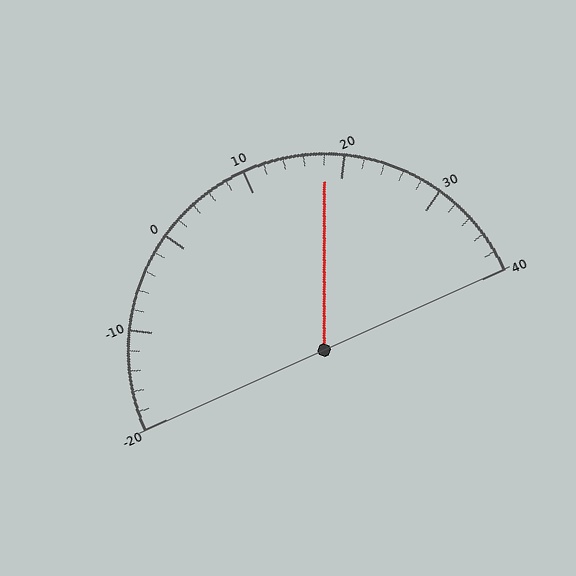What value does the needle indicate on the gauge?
The needle indicates approximately 18.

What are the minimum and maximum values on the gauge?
The gauge ranges from -20 to 40.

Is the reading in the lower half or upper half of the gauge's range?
The reading is in the upper half of the range (-20 to 40).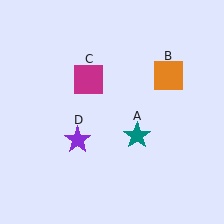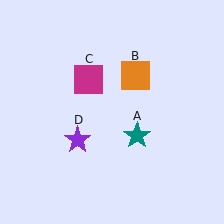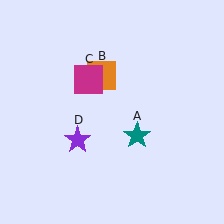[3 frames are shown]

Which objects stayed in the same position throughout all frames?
Teal star (object A) and magenta square (object C) and purple star (object D) remained stationary.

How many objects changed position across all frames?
1 object changed position: orange square (object B).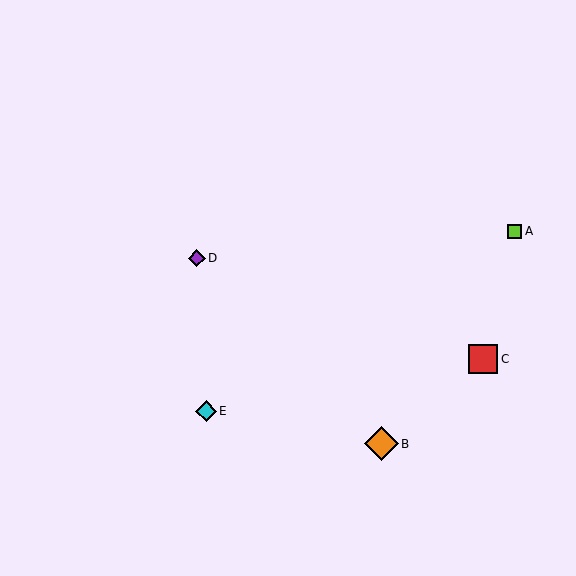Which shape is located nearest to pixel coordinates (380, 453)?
The orange diamond (labeled B) at (381, 444) is nearest to that location.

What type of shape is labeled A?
Shape A is a lime square.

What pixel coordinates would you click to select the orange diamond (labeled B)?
Click at (381, 444) to select the orange diamond B.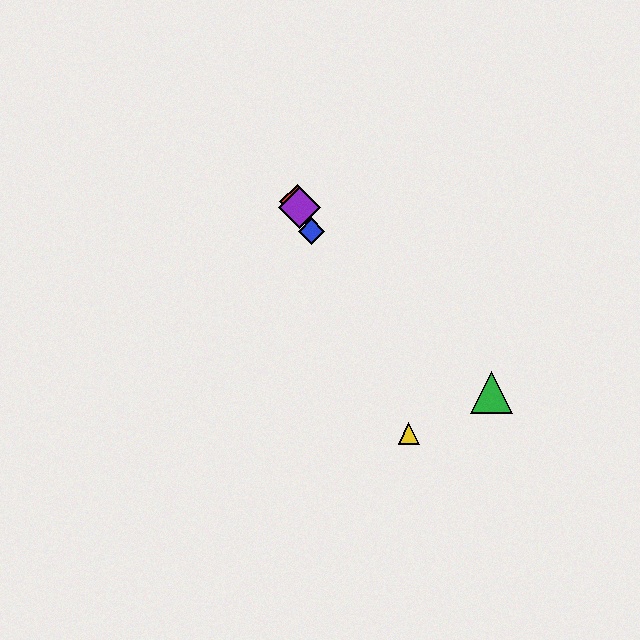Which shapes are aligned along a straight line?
The red diamond, the blue diamond, the yellow triangle, the purple diamond are aligned along a straight line.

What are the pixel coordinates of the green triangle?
The green triangle is at (492, 393).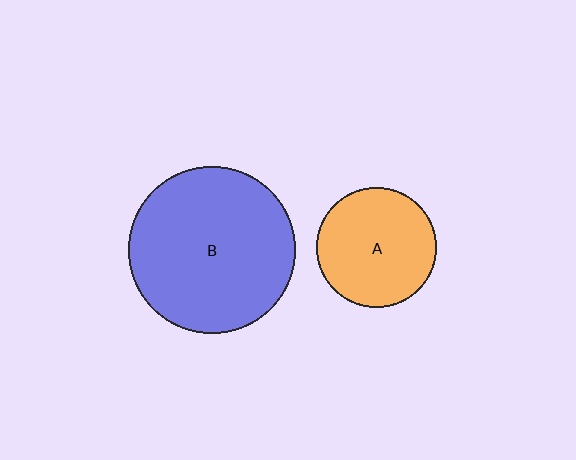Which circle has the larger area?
Circle B (blue).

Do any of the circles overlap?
No, none of the circles overlap.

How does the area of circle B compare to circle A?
Approximately 1.9 times.